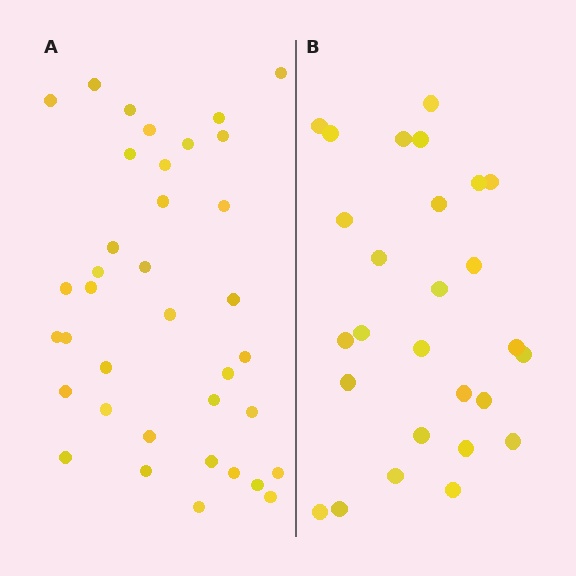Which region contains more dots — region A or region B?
Region A (the left region) has more dots.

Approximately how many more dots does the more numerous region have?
Region A has roughly 10 or so more dots than region B.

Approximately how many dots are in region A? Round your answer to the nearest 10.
About 40 dots. (The exact count is 37, which rounds to 40.)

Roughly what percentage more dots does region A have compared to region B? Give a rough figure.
About 35% more.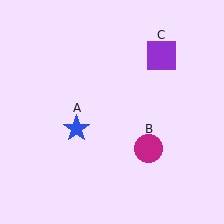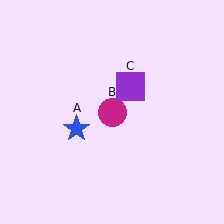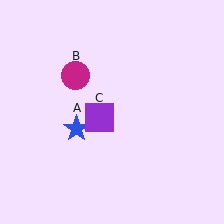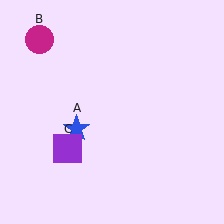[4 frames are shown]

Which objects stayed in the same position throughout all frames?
Blue star (object A) remained stationary.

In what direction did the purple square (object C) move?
The purple square (object C) moved down and to the left.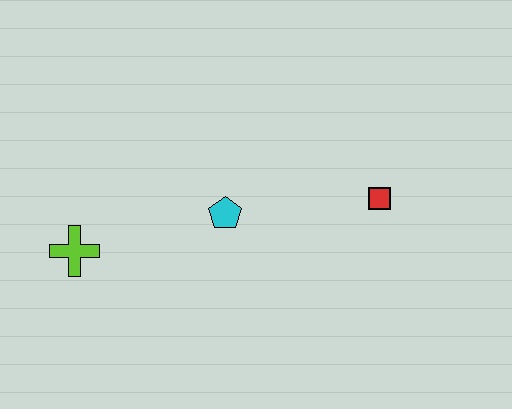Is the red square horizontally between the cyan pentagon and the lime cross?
No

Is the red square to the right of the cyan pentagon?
Yes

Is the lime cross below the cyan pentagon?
Yes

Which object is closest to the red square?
The cyan pentagon is closest to the red square.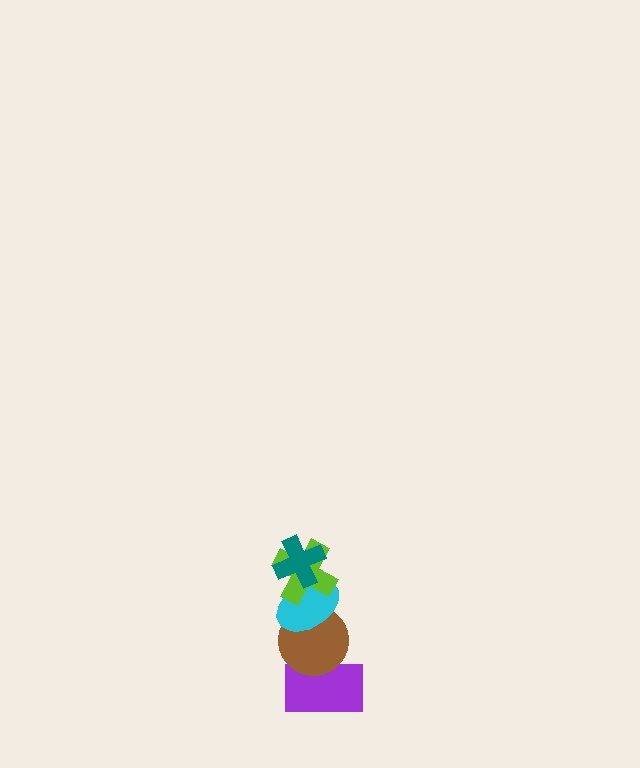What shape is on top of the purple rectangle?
The brown circle is on top of the purple rectangle.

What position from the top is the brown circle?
The brown circle is 4th from the top.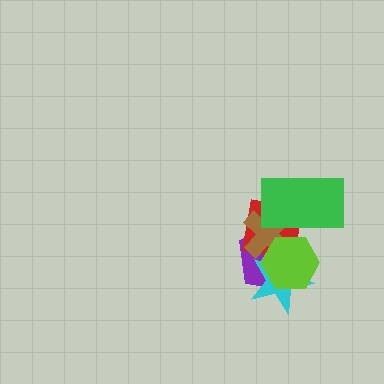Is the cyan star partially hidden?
Yes, it is partially covered by another shape.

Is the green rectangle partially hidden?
No, no other shape covers it.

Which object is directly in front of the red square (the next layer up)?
The brown cross is directly in front of the red square.